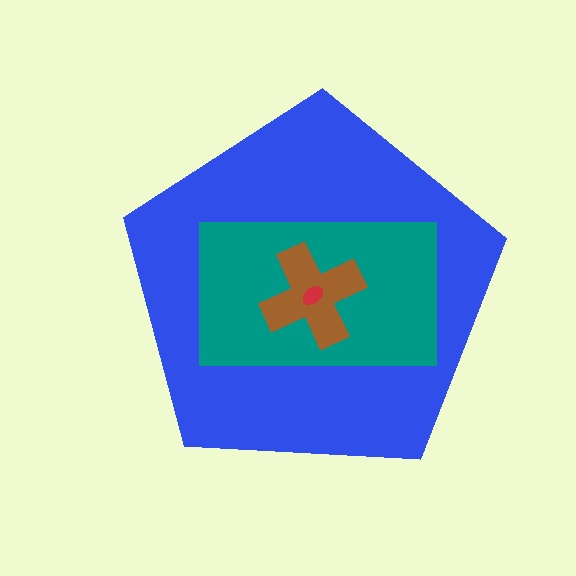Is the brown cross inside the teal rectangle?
Yes.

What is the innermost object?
The red ellipse.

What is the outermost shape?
The blue pentagon.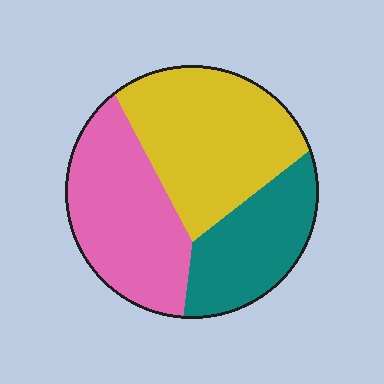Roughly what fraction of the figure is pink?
Pink covers about 35% of the figure.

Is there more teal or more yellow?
Yellow.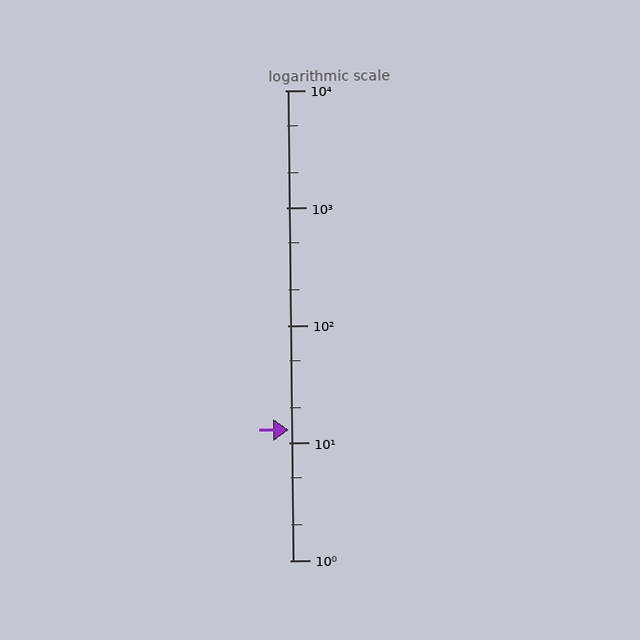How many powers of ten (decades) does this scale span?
The scale spans 4 decades, from 1 to 10000.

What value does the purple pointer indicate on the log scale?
The pointer indicates approximately 13.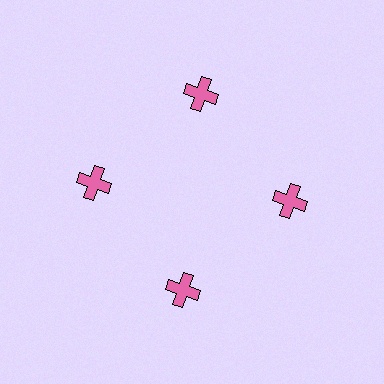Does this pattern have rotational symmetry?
Yes, this pattern has 4-fold rotational symmetry. It looks the same after rotating 90 degrees around the center.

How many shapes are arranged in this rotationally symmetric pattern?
There are 4 shapes, arranged in 4 groups of 1.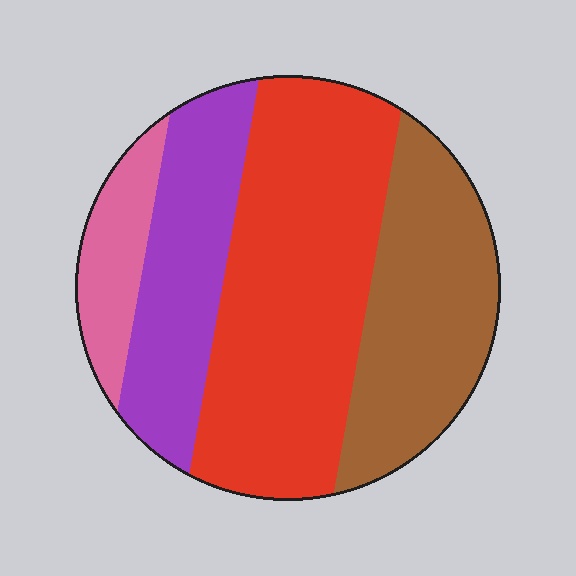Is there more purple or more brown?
Brown.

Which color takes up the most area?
Red, at roughly 45%.